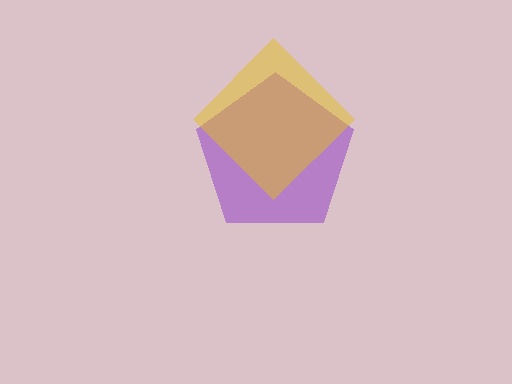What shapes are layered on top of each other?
The layered shapes are: a purple pentagon, a yellow diamond.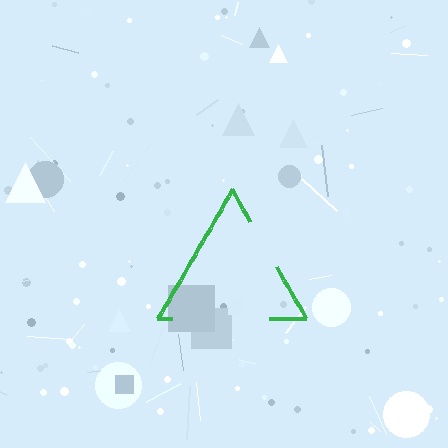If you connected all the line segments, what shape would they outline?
They would outline a triangle.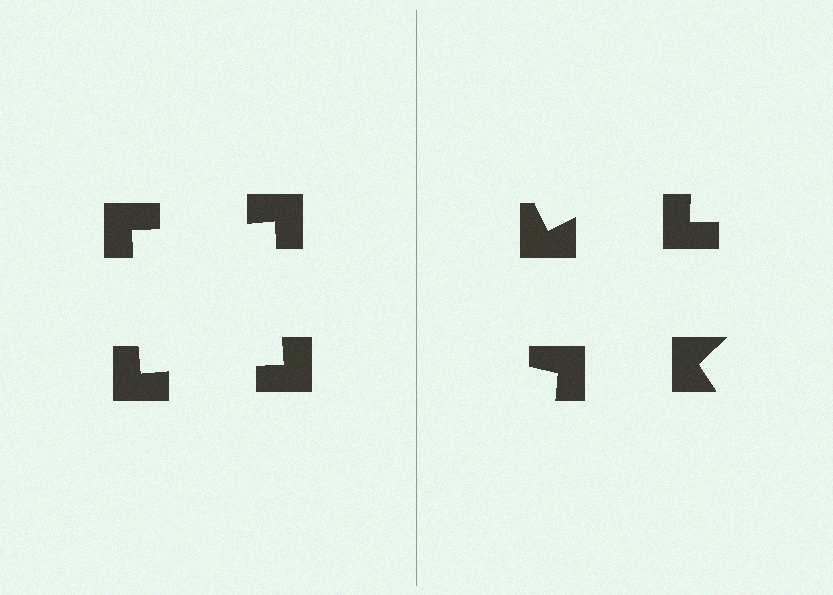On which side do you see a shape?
An illusory square appears on the left side. On the right side the wedge cuts are rotated, so no coherent shape forms.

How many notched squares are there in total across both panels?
8 — 4 on each side.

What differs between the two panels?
The notched squares are positioned identically on both sides; only the wedge orientations differ. On the left they align to a square; on the right they are misaligned.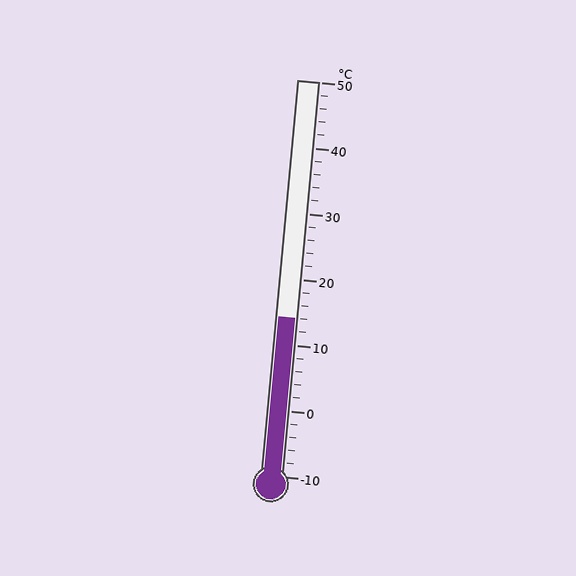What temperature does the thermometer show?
The thermometer shows approximately 14°C.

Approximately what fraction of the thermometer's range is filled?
The thermometer is filled to approximately 40% of its range.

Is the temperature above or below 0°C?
The temperature is above 0°C.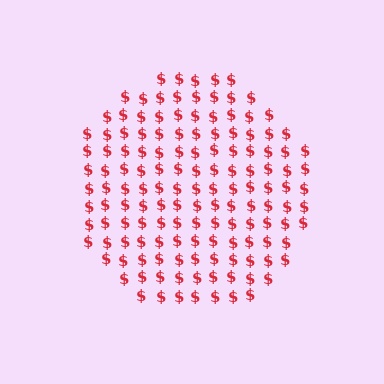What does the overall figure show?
The overall figure shows a circle.